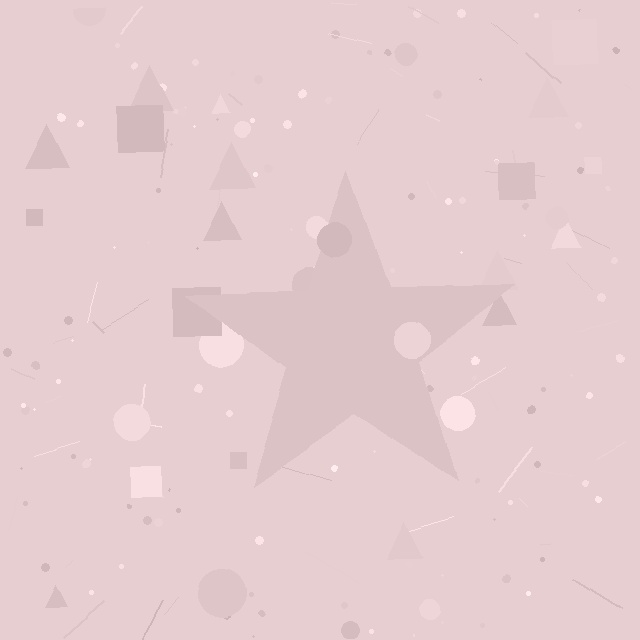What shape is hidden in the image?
A star is hidden in the image.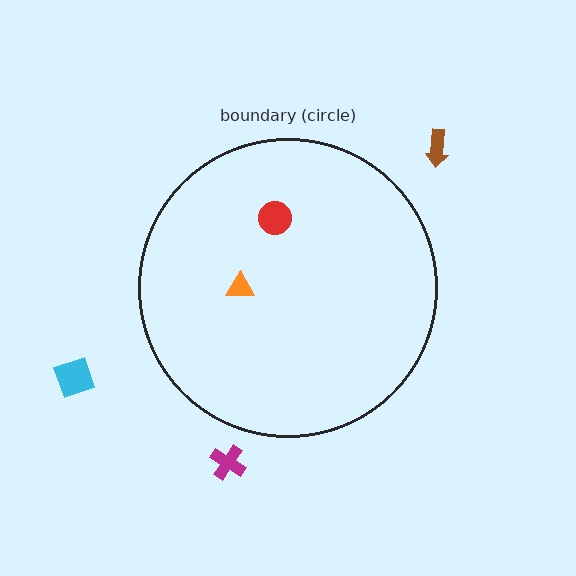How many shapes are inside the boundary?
2 inside, 3 outside.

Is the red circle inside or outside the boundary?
Inside.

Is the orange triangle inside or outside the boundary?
Inside.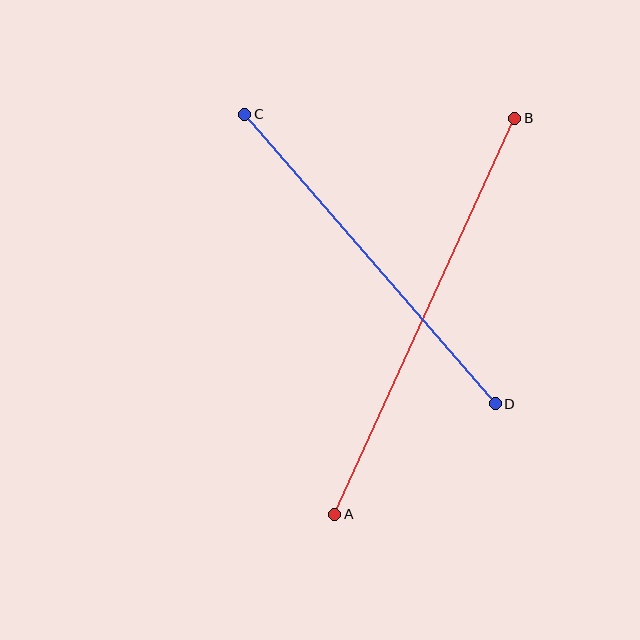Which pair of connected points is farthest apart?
Points A and B are farthest apart.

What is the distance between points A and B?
The distance is approximately 435 pixels.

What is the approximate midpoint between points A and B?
The midpoint is at approximately (425, 316) pixels.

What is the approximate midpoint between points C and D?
The midpoint is at approximately (370, 259) pixels.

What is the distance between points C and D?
The distance is approximately 382 pixels.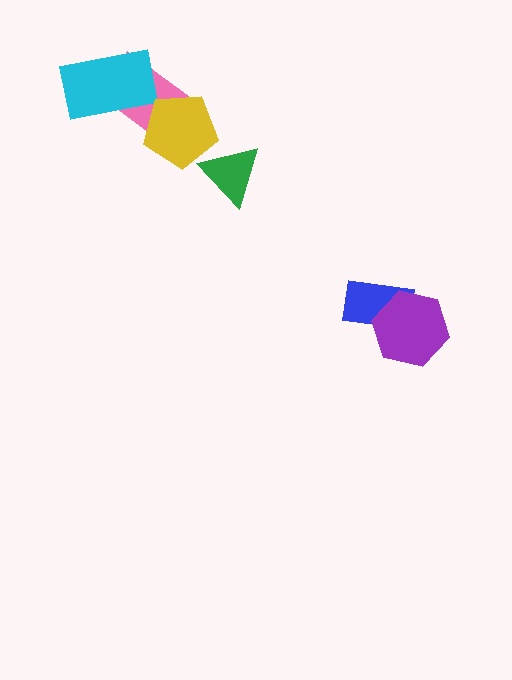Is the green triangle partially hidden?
Yes, it is partially covered by another shape.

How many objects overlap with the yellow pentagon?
2 objects overlap with the yellow pentagon.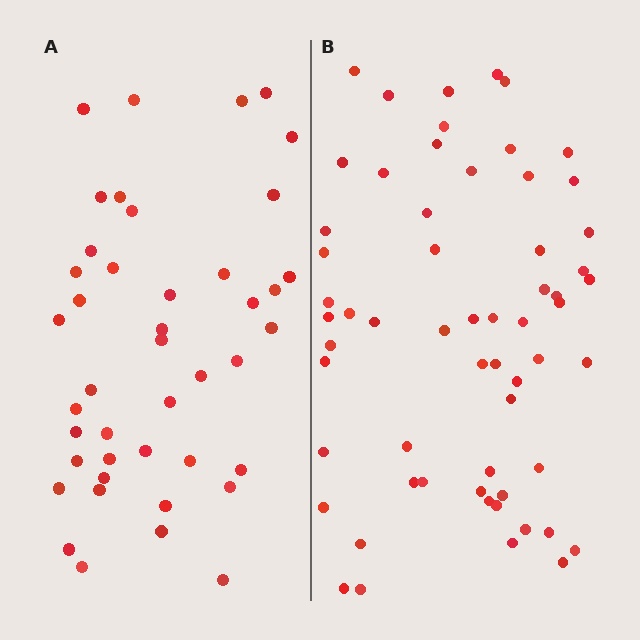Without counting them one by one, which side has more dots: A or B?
Region B (the right region) has more dots.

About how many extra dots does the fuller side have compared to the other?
Region B has approximately 15 more dots than region A.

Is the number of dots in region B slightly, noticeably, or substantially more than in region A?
Region B has noticeably more, but not dramatically so. The ratio is roughly 1.4 to 1.